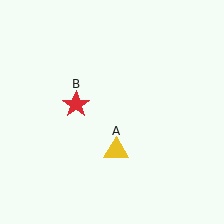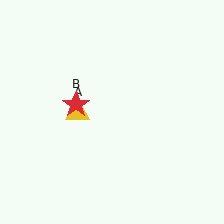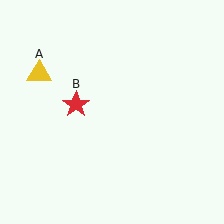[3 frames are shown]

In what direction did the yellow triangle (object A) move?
The yellow triangle (object A) moved up and to the left.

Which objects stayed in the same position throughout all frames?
Red star (object B) remained stationary.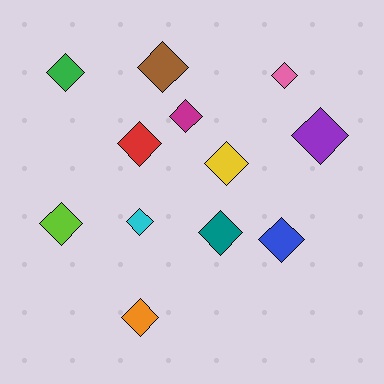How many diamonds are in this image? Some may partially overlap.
There are 12 diamonds.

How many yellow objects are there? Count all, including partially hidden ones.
There is 1 yellow object.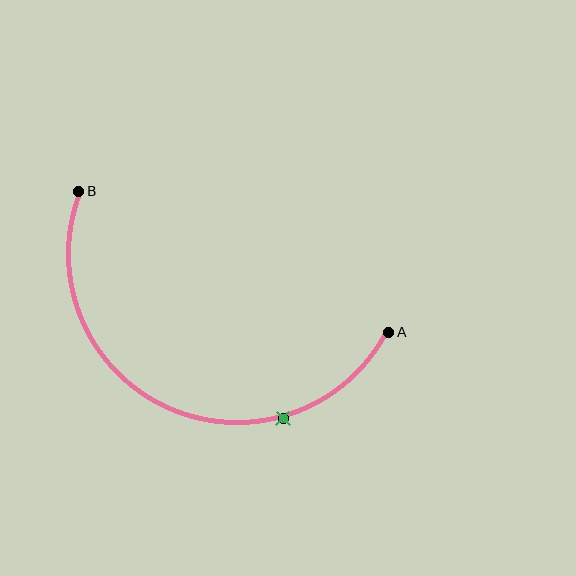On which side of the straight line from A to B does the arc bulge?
The arc bulges below the straight line connecting A and B.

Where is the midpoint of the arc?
The arc midpoint is the point on the curve farthest from the straight line joining A and B. It sits below that line.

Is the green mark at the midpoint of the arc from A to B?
No. The green mark lies on the arc but is closer to endpoint A. The arc midpoint would be at the point on the curve equidistant along the arc from both A and B.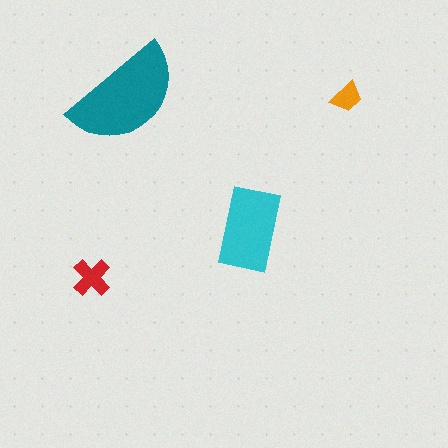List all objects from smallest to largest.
The orange trapezoid, the red cross, the cyan rectangle, the teal semicircle.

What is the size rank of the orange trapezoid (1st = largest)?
4th.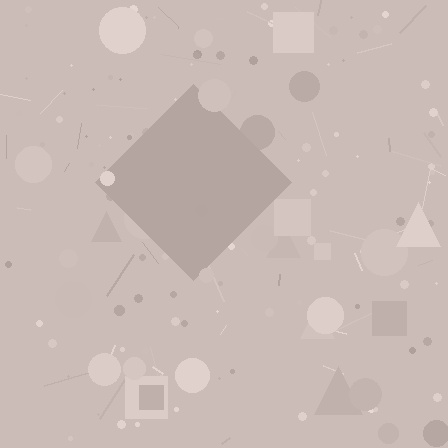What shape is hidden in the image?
A diamond is hidden in the image.